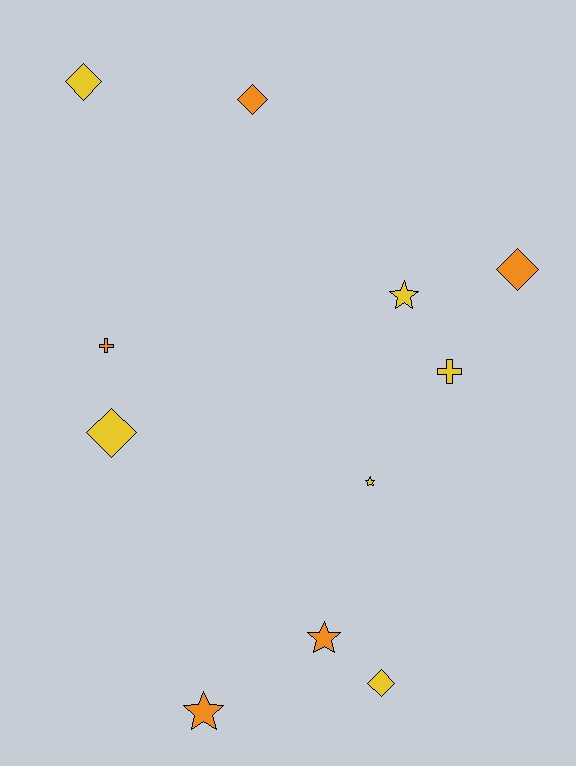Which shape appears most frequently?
Diamond, with 5 objects.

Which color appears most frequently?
Yellow, with 6 objects.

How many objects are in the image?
There are 11 objects.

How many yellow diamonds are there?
There are 3 yellow diamonds.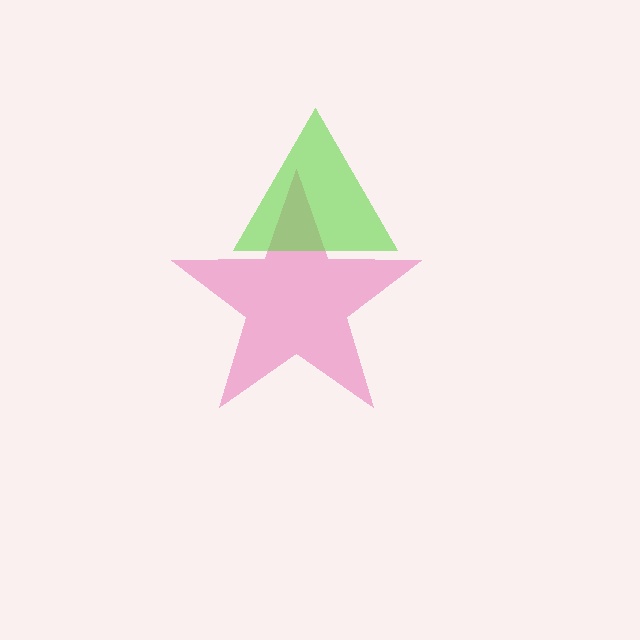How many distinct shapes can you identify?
There are 2 distinct shapes: a pink star, a lime triangle.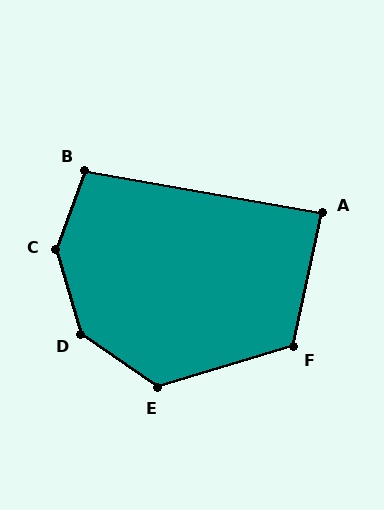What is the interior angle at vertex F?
Approximately 119 degrees (obtuse).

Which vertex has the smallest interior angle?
A, at approximately 88 degrees.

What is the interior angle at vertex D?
Approximately 141 degrees (obtuse).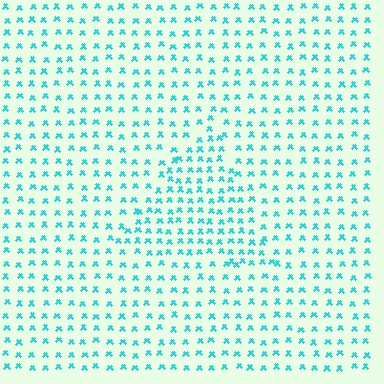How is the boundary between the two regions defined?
The boundary is defined by a change in element density (approximately 1.6x ratio). All elements are the same color, size, and shape.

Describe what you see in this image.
The image contains small cyan elements arranged at two different densities. A triangle-shaped region is visible where the elements are more densely packed than the surrounding area.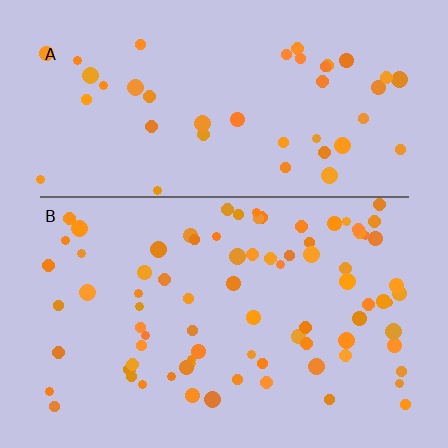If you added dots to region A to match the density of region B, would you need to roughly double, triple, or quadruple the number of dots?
Approximately double.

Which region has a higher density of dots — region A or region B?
B (the bottom).